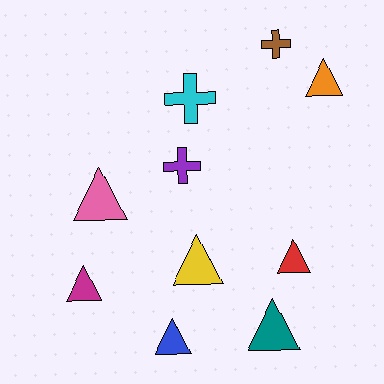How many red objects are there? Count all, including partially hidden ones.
There is 1 red object.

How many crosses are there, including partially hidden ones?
There are 3 crosses.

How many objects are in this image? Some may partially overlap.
There are 10 objects.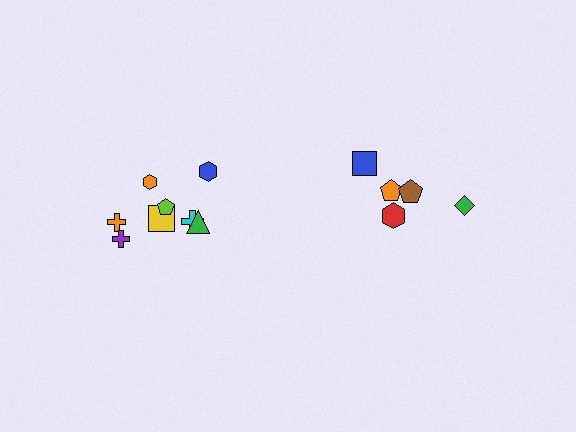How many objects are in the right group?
There are 5 objects.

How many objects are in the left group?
There are 8 objects.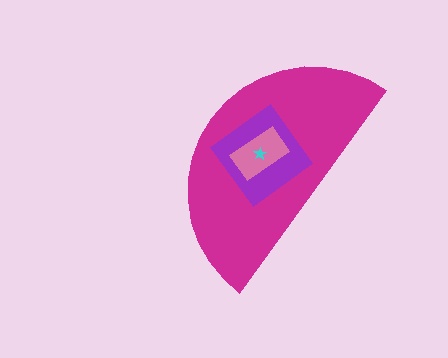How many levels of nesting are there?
4.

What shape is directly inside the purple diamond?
The pink rectangle.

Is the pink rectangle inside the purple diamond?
Yes.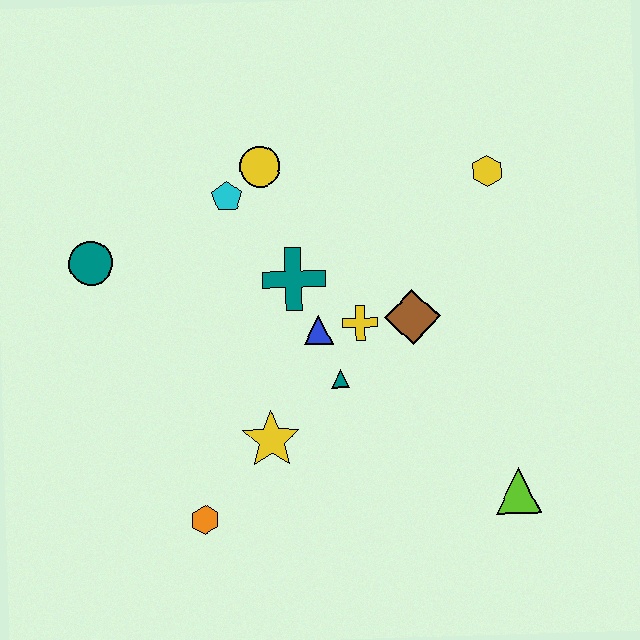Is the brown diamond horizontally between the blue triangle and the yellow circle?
No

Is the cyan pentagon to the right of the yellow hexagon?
No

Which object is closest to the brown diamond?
The yellow cross is closest to the brown diamond.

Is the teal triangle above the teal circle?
No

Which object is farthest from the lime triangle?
The teal circle is farthest from the lime triangle.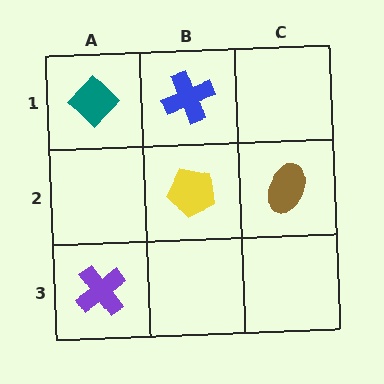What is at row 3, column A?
A purple cross.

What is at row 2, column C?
A brown ellipse.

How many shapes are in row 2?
2 shapes.